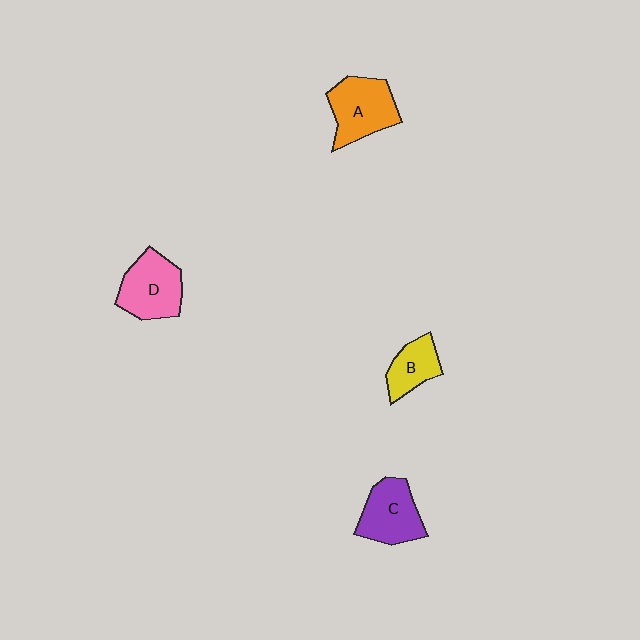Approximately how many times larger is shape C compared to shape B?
Approximately 1.4 times.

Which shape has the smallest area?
Shape B (yellow).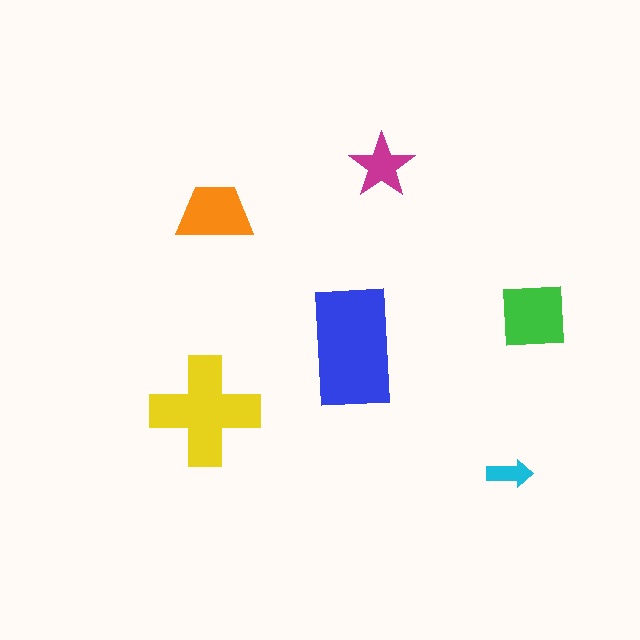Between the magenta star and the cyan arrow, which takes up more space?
The magenta star.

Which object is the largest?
The blue rectangle.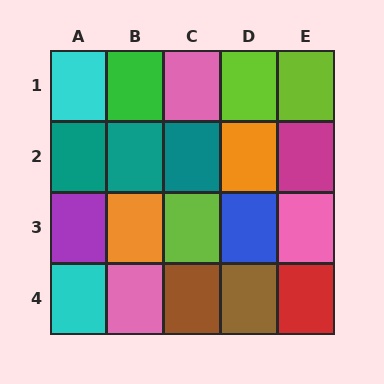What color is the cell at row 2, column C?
Teal.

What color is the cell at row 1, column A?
Cyan.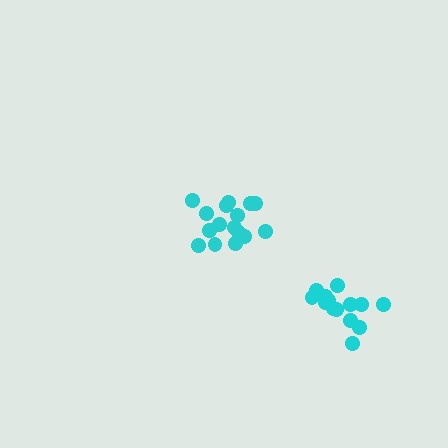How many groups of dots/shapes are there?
There are 2 groups.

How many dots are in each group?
Group 1: 16 dots, Group 2: 14 dots (30 total).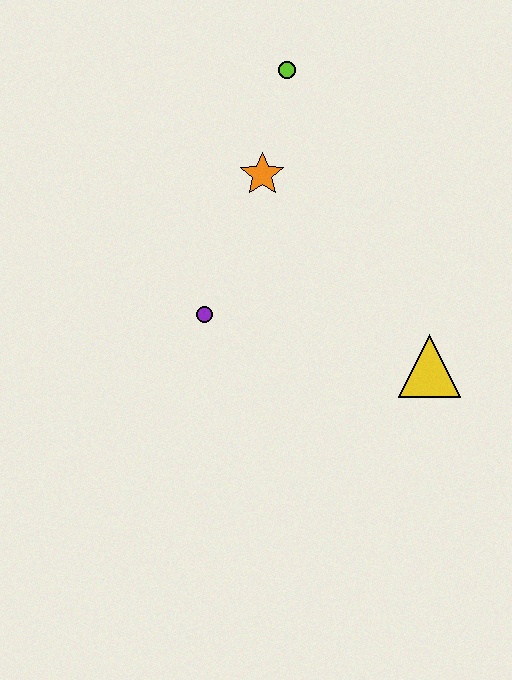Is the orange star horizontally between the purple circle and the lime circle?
Yes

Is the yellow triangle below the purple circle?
Yes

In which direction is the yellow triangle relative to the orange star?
The yellow triangle is below the orange star.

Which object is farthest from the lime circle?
The yellow triangle is farthest from the lime circle.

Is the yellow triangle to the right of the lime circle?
Yes